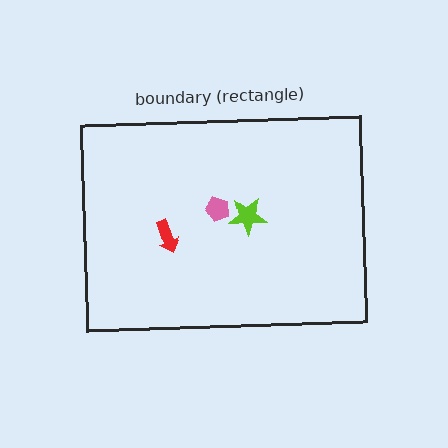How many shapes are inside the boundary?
3 inside, 0 outside.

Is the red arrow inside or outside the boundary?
Inside.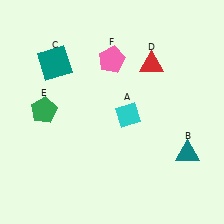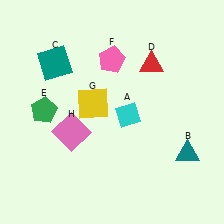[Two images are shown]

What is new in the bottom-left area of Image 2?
A pink square (H) was added in the bottom-left area of Image 2.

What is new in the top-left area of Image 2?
A yellow square (G) was added in the top-left area of Image 2.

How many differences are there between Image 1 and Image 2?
There are 2 differences between the two images.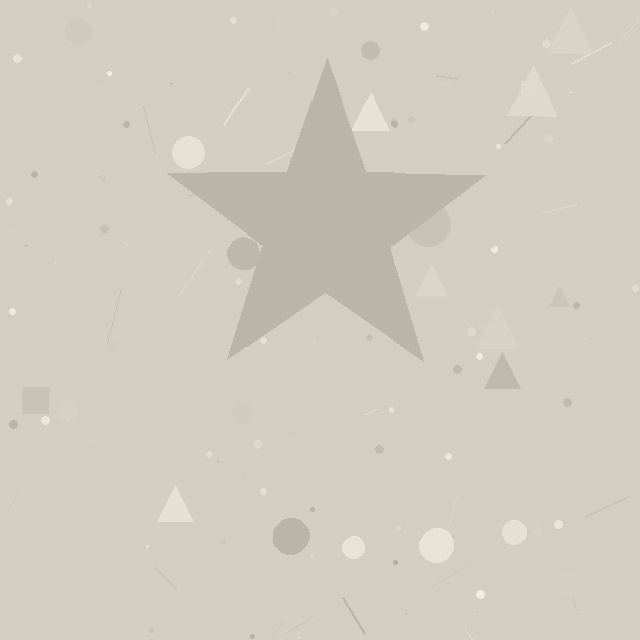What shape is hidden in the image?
A star is hidden in the image.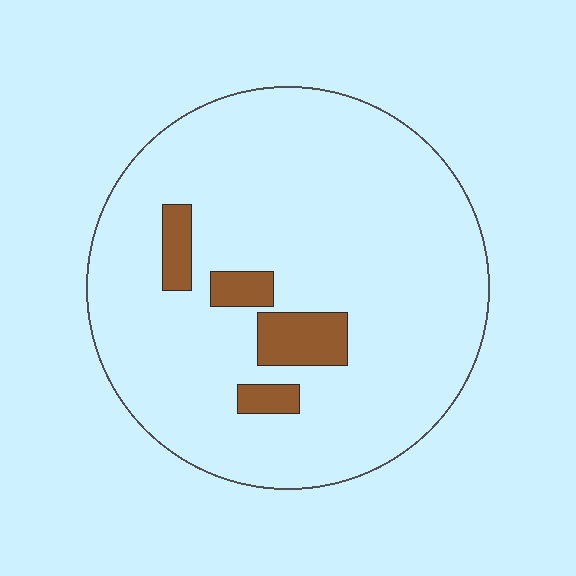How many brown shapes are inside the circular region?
4.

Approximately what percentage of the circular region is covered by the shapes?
Approximately 10%.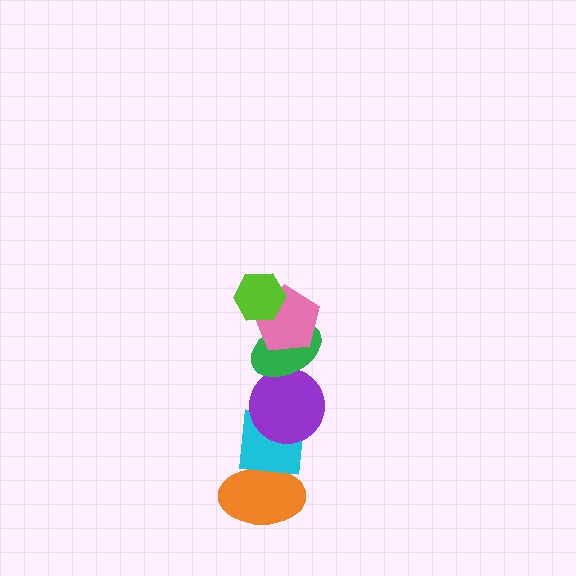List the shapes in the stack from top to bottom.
From top to bottom: the lime hexagon, the pink pentagon, the green ellipse, the purple circle, the cyan square, the orange ellipse.